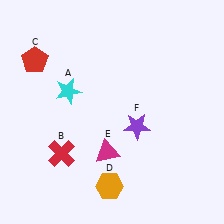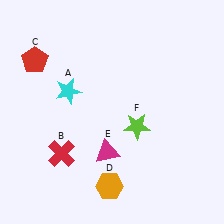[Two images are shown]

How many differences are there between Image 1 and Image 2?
There is 1 difference between the two images.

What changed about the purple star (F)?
In Image 1, F is purple. In Image 2, it changed to lime.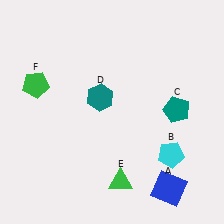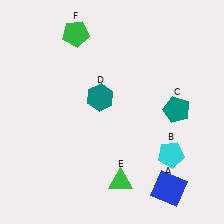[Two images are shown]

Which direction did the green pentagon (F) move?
The green pentagon (F) moved up.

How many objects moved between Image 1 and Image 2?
1 object moved between the two images.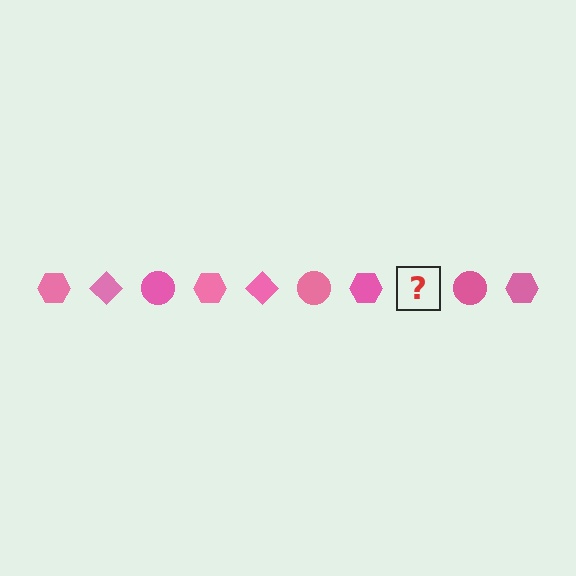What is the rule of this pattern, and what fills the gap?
The rule is that the pattern cycles through hexagon, diamond, circle shapes in pink. The gap should be filled with a pink diamond.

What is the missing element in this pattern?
The missing element is a pink diamond.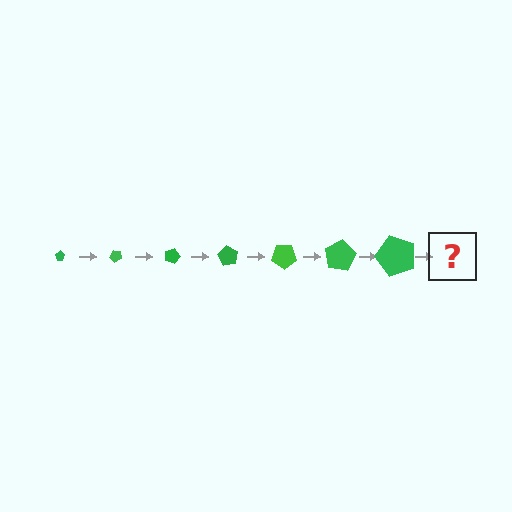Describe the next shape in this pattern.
It should be a pentagon, larger than the previous one and rotated 315 degrees from the start.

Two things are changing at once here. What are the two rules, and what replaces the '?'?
The two rules are that the pentagon grows larger each step and it rotates 45 degrees each step. The '?' should be a pentagon, larger than the previous one and rotated 315 degrees from the start.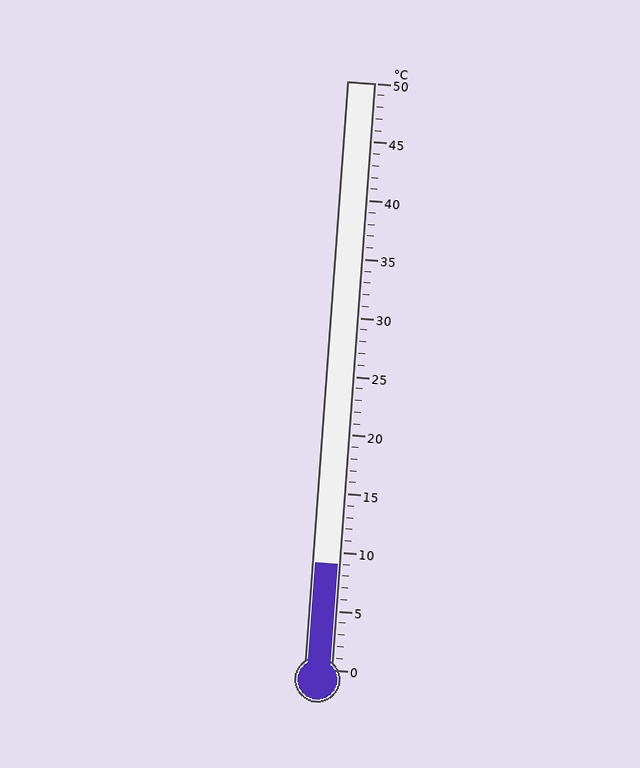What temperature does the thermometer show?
The thermometer shows approximately 9°C.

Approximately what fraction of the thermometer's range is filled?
The thermometer is filled to approximately 20% of its range.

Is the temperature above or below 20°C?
The temperature is below 20°C.